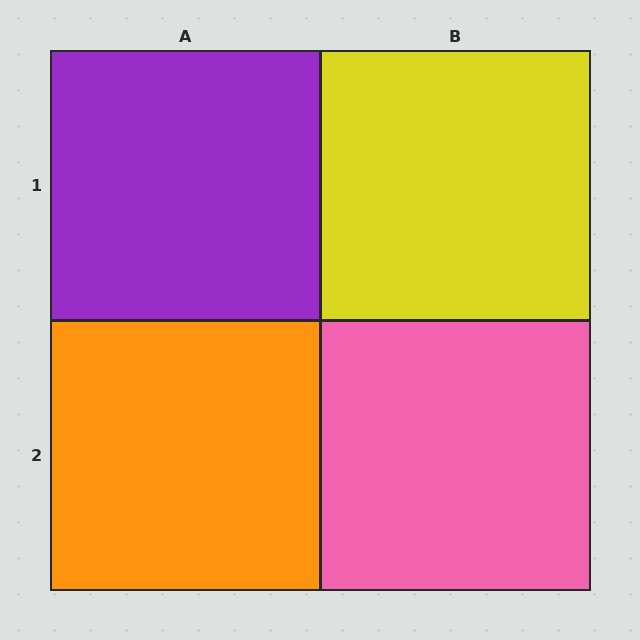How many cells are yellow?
1 cell is yellow.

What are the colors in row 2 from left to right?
Orange, pink.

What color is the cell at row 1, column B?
Yellow.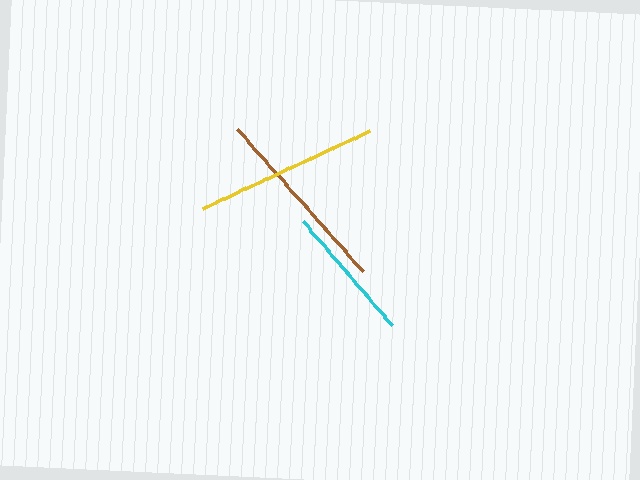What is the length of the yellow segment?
The yellow segment is approximately 183 pixels long.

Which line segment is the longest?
The brown line is the longest at approximately 189 pixels.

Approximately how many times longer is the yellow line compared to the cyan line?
The yellow line is approximately 1.3 times the length of the cyan line.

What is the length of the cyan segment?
The cyan segment is approximately 137 pixels long.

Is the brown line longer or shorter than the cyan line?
The brown line is longer than the cyan line.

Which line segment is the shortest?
The cyan line is the shortest at approximately 137 pixels.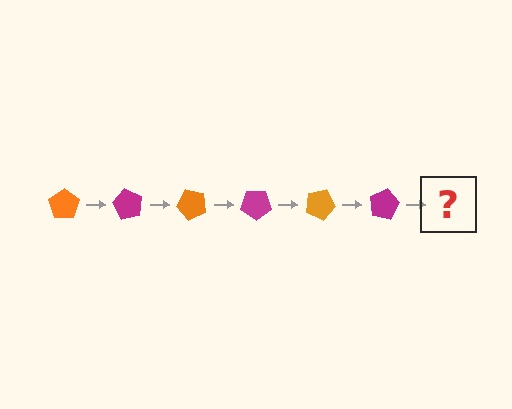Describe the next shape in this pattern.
It should be an orange pentagon, rotated 360 degrees from the start.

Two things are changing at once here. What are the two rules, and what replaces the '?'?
The two rules are that it rotates 60 degrees each step and the color cycles through orange and magenta. The '?' should be an orange pentagon, rotated 360 degrees from the start.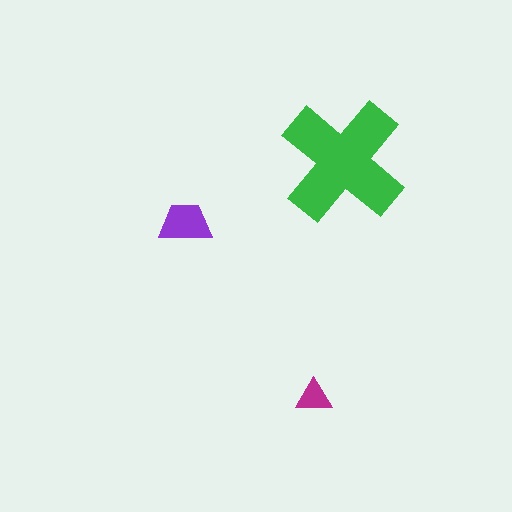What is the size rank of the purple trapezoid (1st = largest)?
2nd.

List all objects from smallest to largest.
The magenta triangle, the purple trapezoid, the green cross.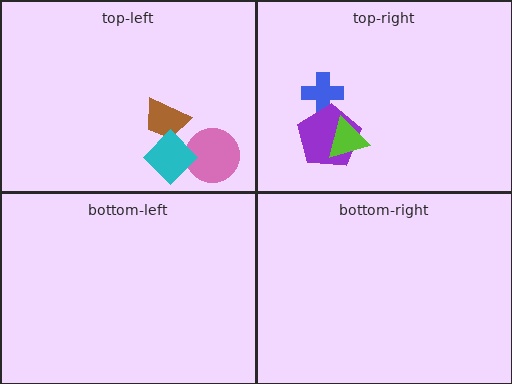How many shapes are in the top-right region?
3.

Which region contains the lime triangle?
The top-right region.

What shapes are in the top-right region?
The blue cross, the purple pentagon, the lime triangle.